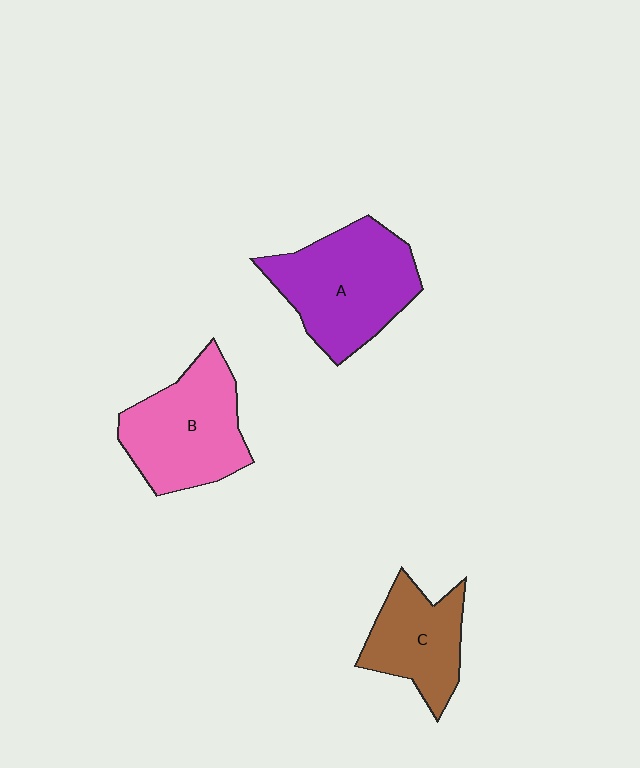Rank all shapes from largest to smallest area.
From largest to smallest: A (purple), B (pink), C (brown).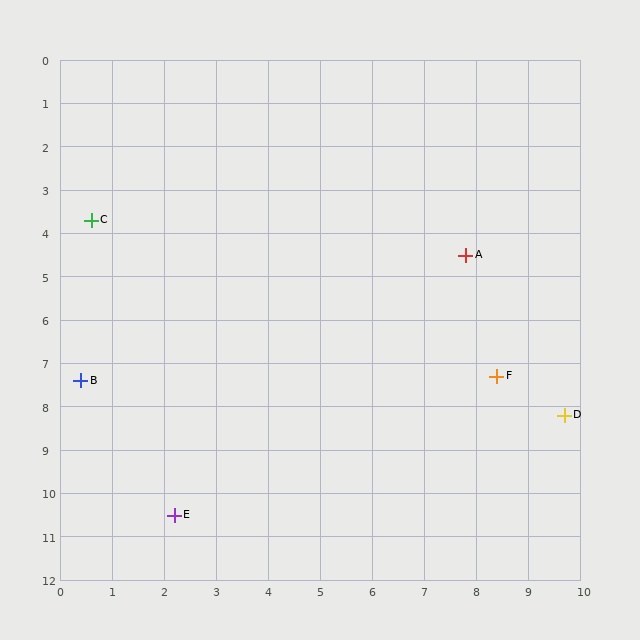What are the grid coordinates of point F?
Point F is at approximately (8.4, 7.3).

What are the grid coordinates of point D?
Point D is at approximately (9.7, 8.2).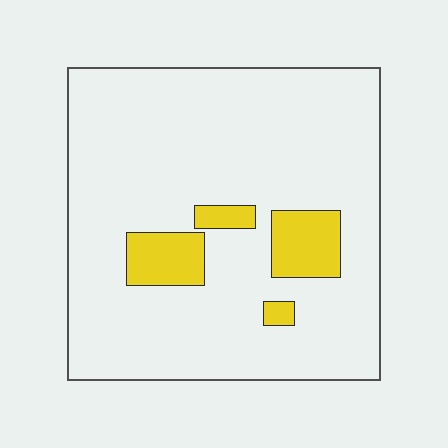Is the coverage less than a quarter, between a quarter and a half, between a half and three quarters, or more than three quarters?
Less than a quarter.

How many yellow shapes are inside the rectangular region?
4.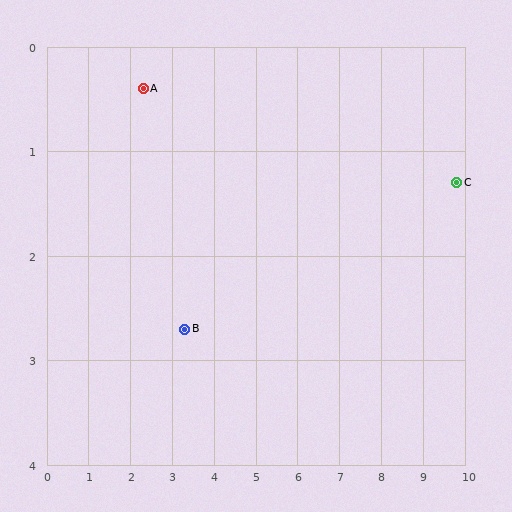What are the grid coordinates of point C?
Point C is at approximately (9.8, 1.3).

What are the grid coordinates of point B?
Point B is at approximately (3.3, 2.7).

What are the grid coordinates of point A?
Point A is at approximately (2.3, 0.4).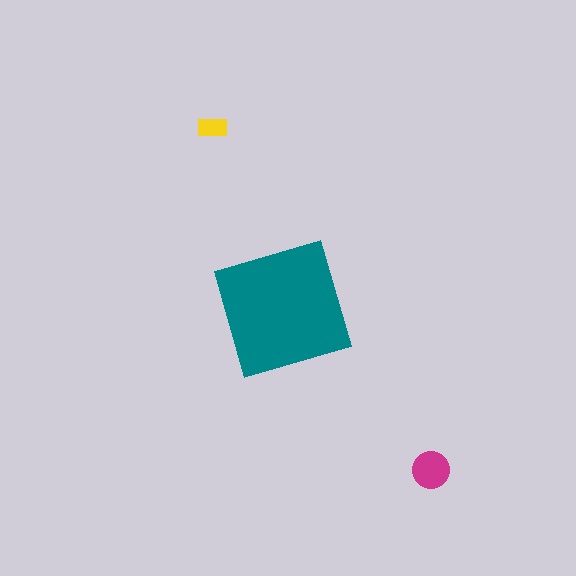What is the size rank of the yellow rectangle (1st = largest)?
3rd.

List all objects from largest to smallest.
The teal square, the magenta circle, the yellow rectangle.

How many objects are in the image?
There are 3 objects in the image.